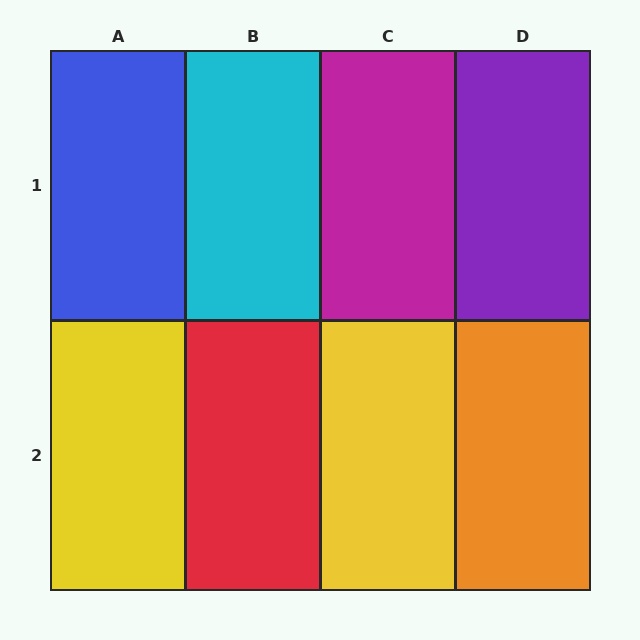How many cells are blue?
1 cell is blue.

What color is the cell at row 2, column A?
Yellow.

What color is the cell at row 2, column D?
Orange.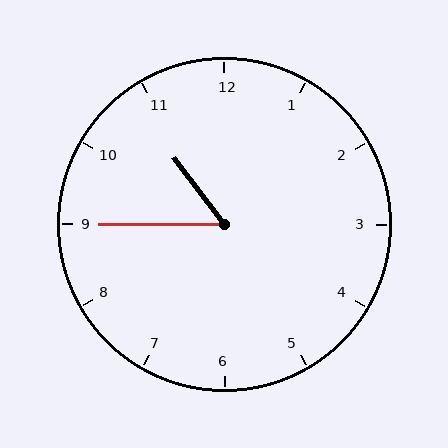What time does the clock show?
10:45.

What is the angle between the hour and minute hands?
Approximately 52 degrees.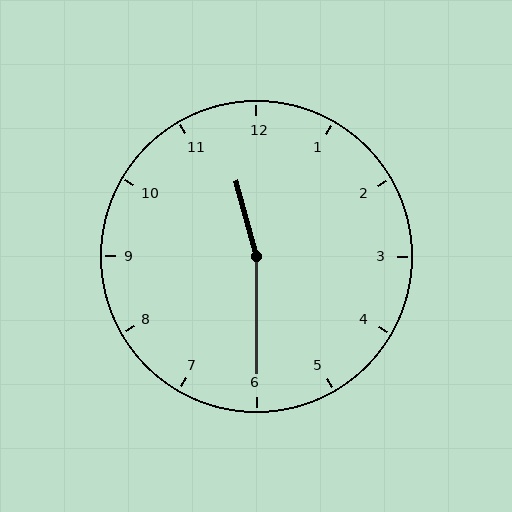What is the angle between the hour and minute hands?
Approximately 165 degrees.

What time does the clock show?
11:30.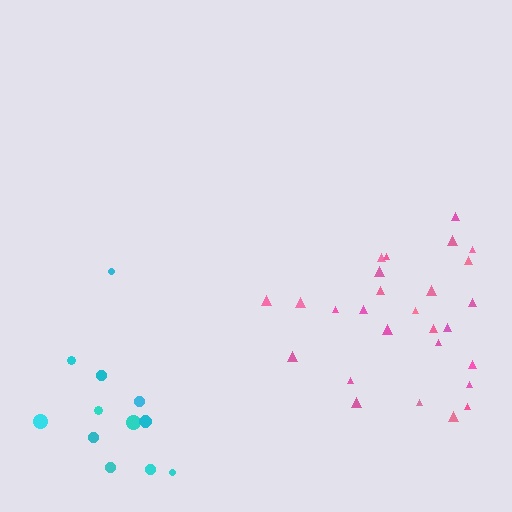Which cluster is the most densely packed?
Pink.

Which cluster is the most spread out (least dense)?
Cyan.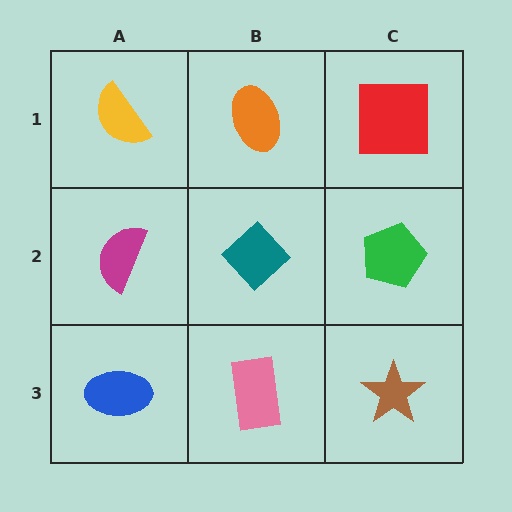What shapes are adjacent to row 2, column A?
A yellow semicircle (row 1, column A), a blue ellipse (row 3, column A), a teal diamond (row 2, column B).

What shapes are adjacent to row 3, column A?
A magenta semicircle (row 2, column A), a pink rectangle (row 3, column B).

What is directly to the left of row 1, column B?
A yellow semicircle.